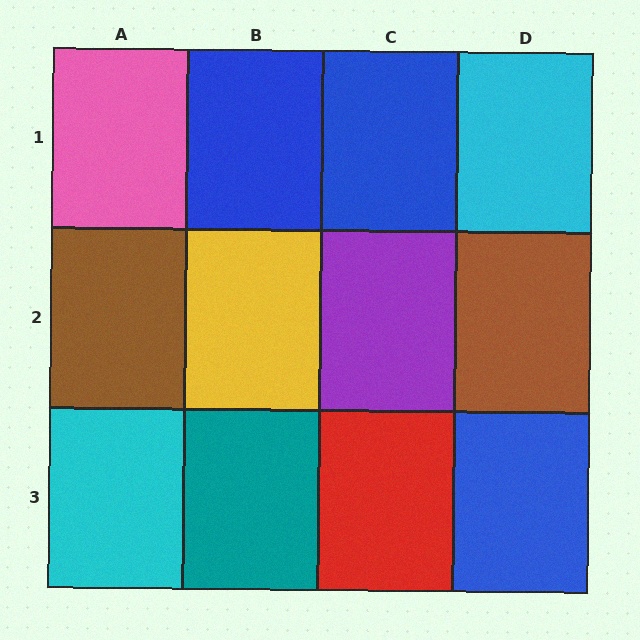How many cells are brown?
2 cells are brown.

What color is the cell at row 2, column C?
Purple.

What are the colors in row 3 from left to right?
Cyan, teal, red, blue.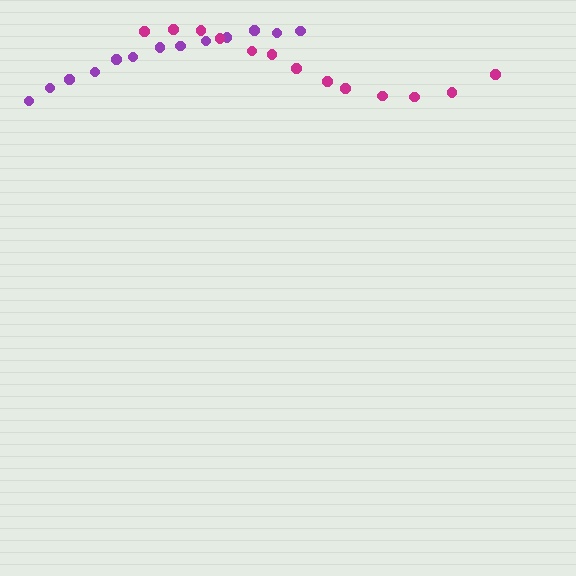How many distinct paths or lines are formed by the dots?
There are 2 distinct paths.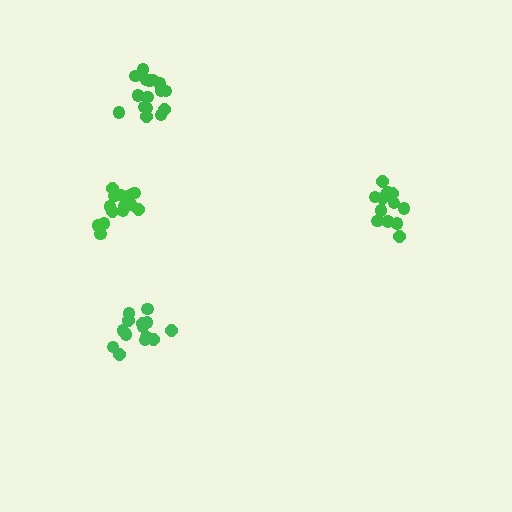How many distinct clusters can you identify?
There are 4 distinct clusters.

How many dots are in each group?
Group 1: 14 dots, Group 2: 12 dots, Group 3: 15 dots, Group 4: 16 dots (57 total).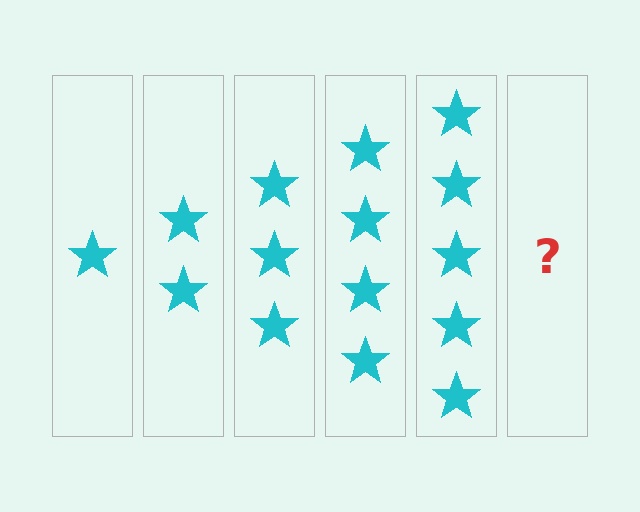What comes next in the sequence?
The next element should be 6 stars.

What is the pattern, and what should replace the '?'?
The pattern is that each step adds one more star. The '?' should be 6 stars.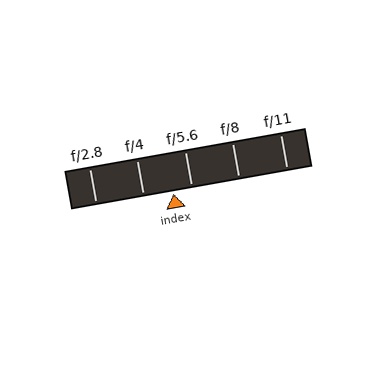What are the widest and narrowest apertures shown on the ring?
The widest aperture shown is f/2.8 and the narrowest is f/11.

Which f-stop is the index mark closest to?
The index mark is closest to f/5.6.